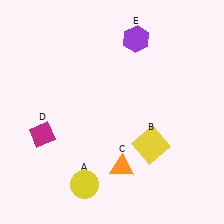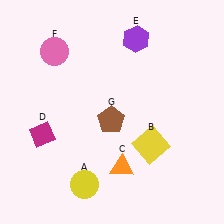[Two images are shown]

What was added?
A pink circle (F), a brown pentagon (G) were added in Image 2.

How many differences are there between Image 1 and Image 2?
There are 2 differences between the two images.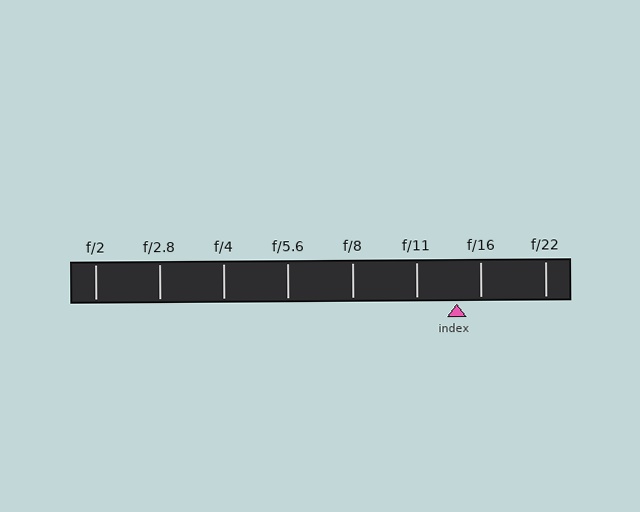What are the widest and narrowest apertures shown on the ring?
The widest aperture shown is f/2 and the narrowest is f/22.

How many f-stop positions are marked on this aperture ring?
There are 8 f-stop positions marked.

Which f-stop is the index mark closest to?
The index mark is closest to f/16.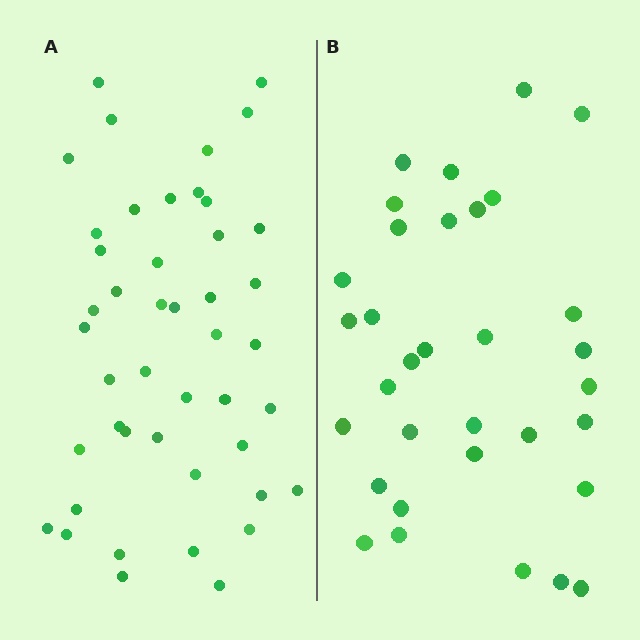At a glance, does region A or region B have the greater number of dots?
Region A (the left region) has more dots.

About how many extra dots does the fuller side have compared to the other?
Region A has roughly 12 or so more dots than region B.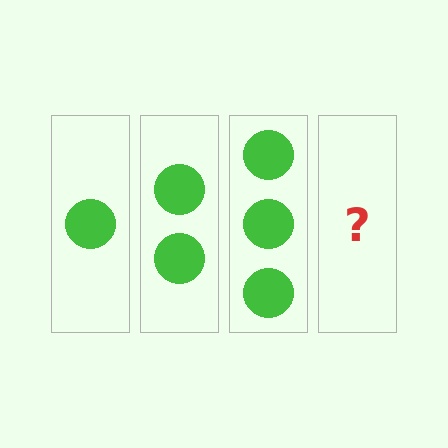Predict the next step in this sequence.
The next step is 4 circles.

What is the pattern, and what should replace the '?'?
The pattern is that each step adds one more circle. The '?' should be 4 circles.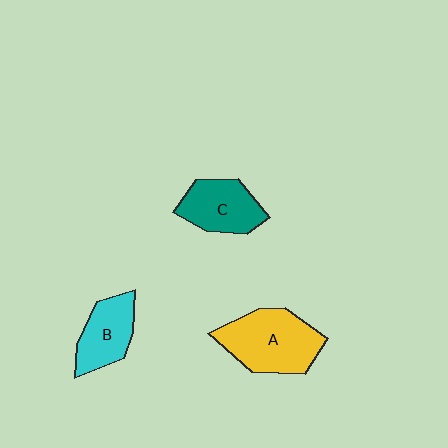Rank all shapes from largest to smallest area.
From largest to smallest: A (yellow), C (teal), B (cyan).